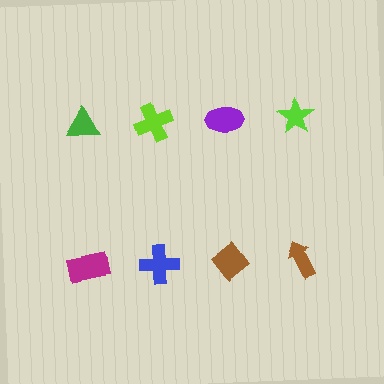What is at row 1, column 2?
A lime cross.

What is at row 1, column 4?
A lime star.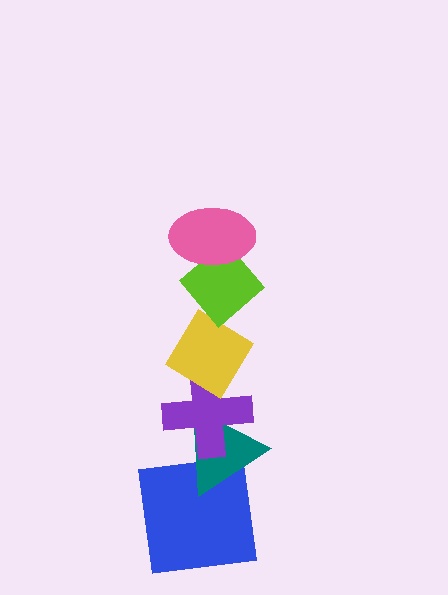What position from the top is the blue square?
The blue square is 6th from the top.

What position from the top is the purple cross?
The purple cross is 4th from the top.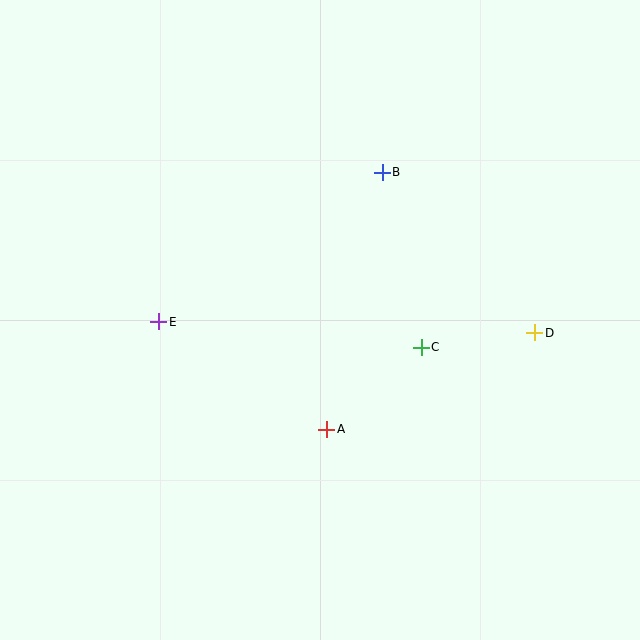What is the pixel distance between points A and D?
The distance between A and D is 230 pixels.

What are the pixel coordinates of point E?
Point E is at (158, 322).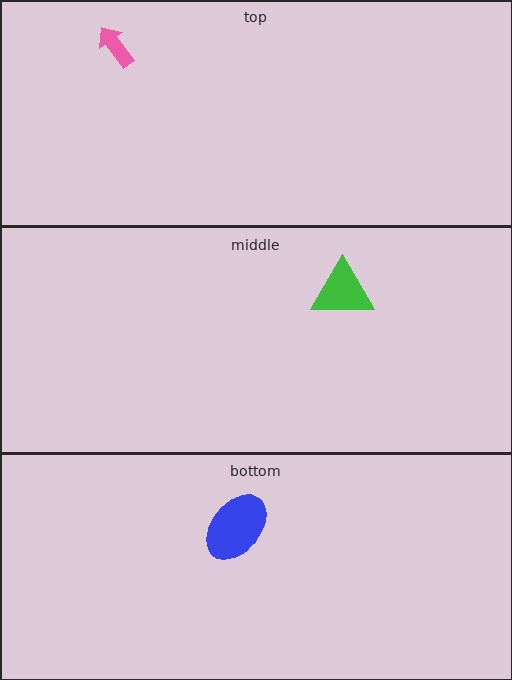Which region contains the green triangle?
The middle region.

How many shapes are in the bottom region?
1.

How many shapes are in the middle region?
1.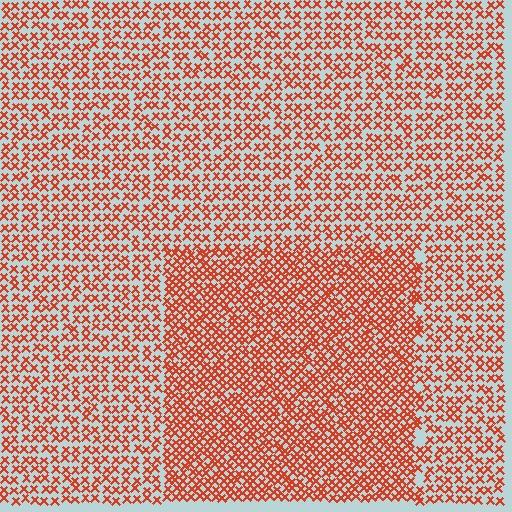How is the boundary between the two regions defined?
The boundary is defined by a change in element density (approximately 1.7x ratio). All elements are the same color, size, and shape.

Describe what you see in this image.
The image contains small red elements arranged at two different densities. A rectangle-shaped region is visible where the elements are more densely packed than the surrounding area.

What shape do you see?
I see a rectangle.